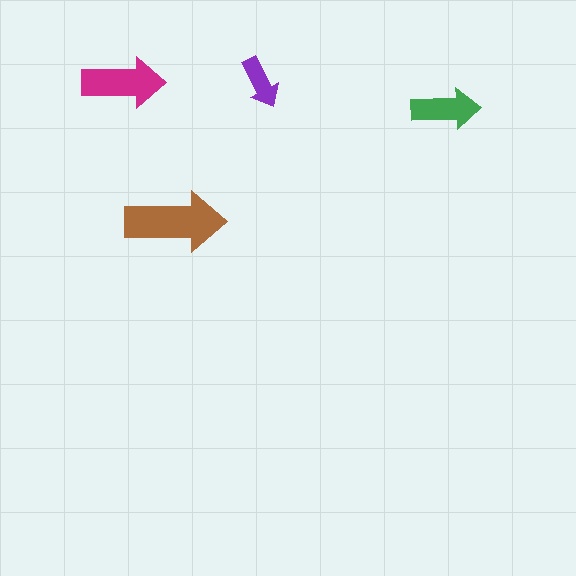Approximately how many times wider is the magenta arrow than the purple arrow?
About 1.5 times wider.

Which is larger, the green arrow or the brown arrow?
The brown one.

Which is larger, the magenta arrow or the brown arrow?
The brown one.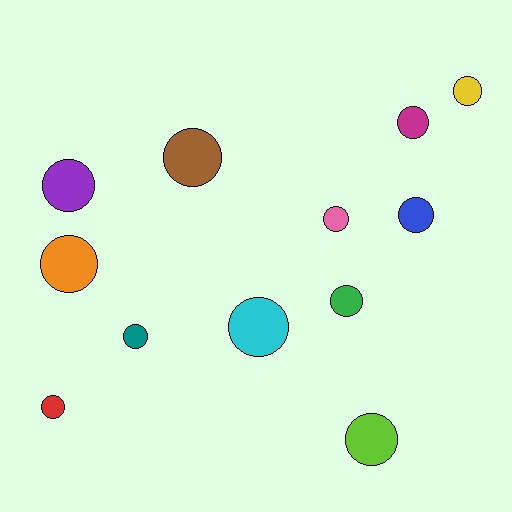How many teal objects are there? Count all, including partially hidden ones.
There is 1 teal object.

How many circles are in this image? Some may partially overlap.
There are 12 circles.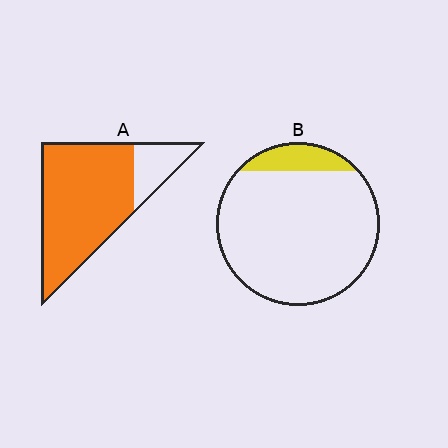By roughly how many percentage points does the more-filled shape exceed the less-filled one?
By roughly 70 percentage points (A over B).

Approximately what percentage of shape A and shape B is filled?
A is approximately 80% and B is approximately 10%.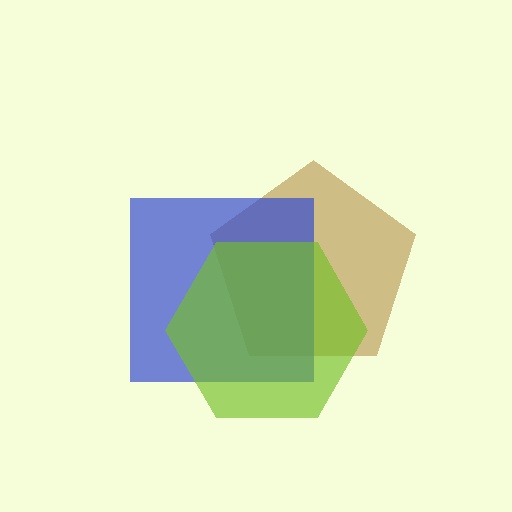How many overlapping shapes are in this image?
There are 3 overlapping shapes in the image.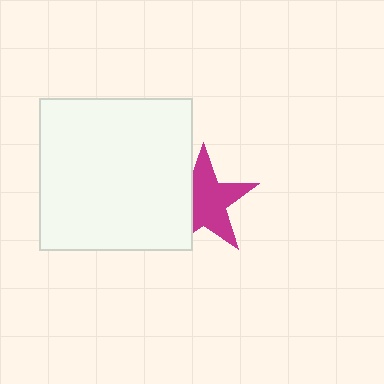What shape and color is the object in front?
The object in front is a white square.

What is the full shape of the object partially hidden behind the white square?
The partially hidden object is a magenta star.